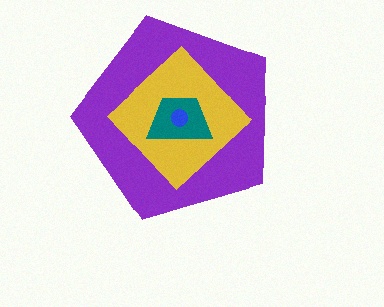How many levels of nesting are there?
4.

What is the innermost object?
The blue circle.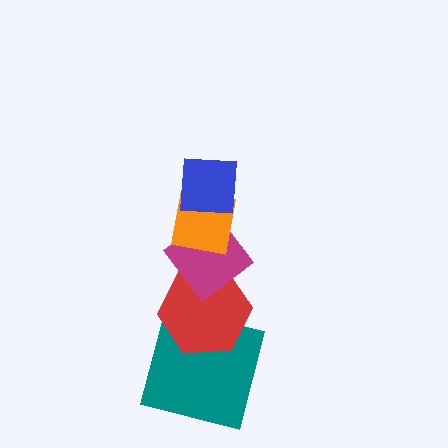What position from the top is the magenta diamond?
The magenta diamond is 3rd from the top.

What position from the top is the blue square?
The blue square is 1st from the top.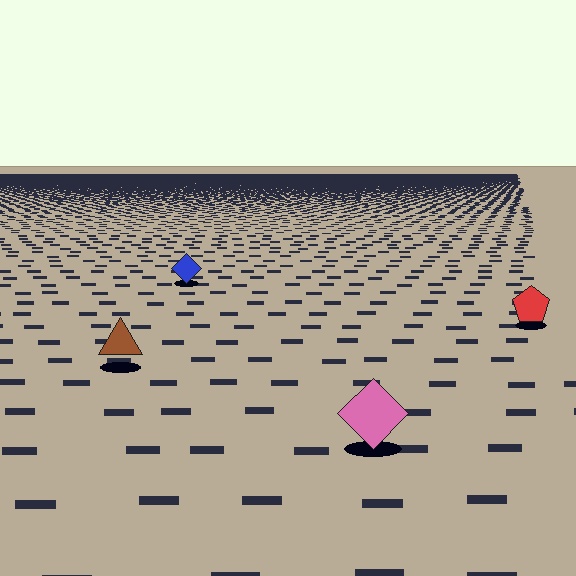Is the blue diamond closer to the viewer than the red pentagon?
No. The red pentagon is closer — you can tell from the texture gradient: the ground texture is coarser near it.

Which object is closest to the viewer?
The pink diamond is closest. The texture marks near it are larger and more spread out.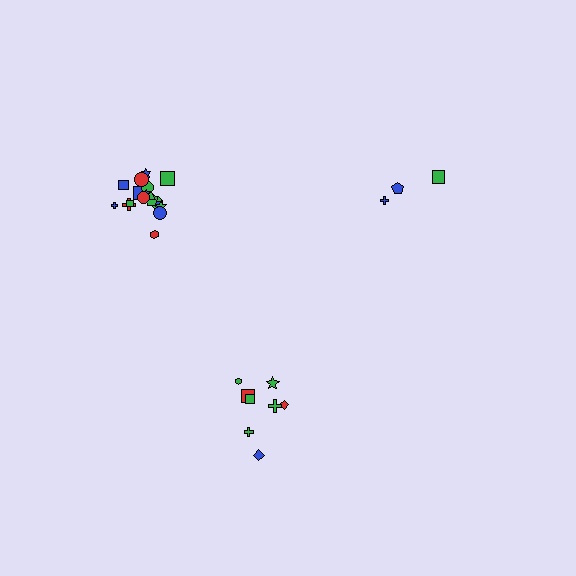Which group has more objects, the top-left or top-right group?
The top-left group.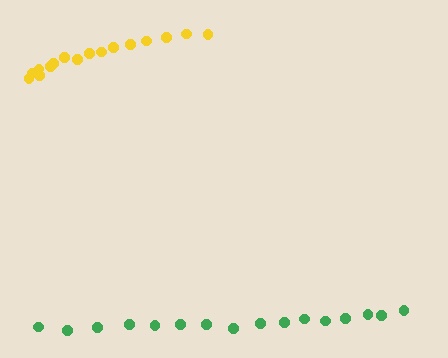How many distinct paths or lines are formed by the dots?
There are 2 distinct paths.